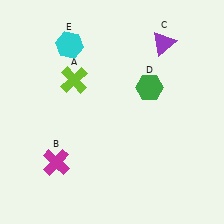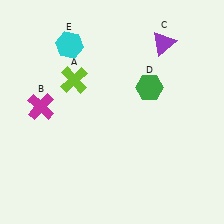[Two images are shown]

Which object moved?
The magenta cross (B) moved up.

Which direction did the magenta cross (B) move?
The magenta cross (B) moved up.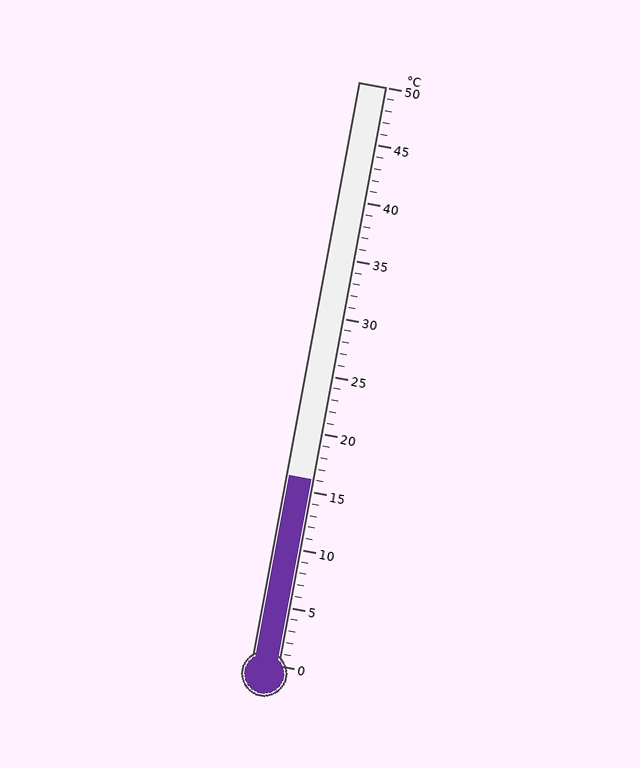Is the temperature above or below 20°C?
The temperature is below 20°C.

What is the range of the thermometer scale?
The thermometer scale ranges from 0°C to 50°C.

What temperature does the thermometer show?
The thermometer shows approximately 16°C.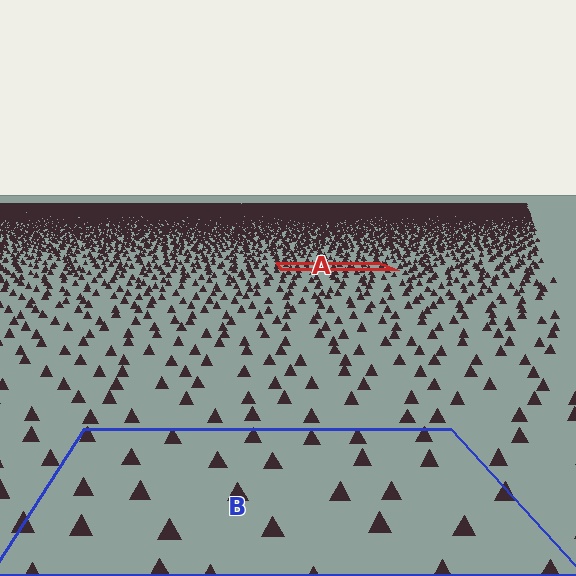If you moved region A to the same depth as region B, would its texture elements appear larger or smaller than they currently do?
They would appear larger. At a closer depth, the same texture elements are projected at a bigger on-screen size.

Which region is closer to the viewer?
Region B is closer. The texture elements there are larger and more spread out.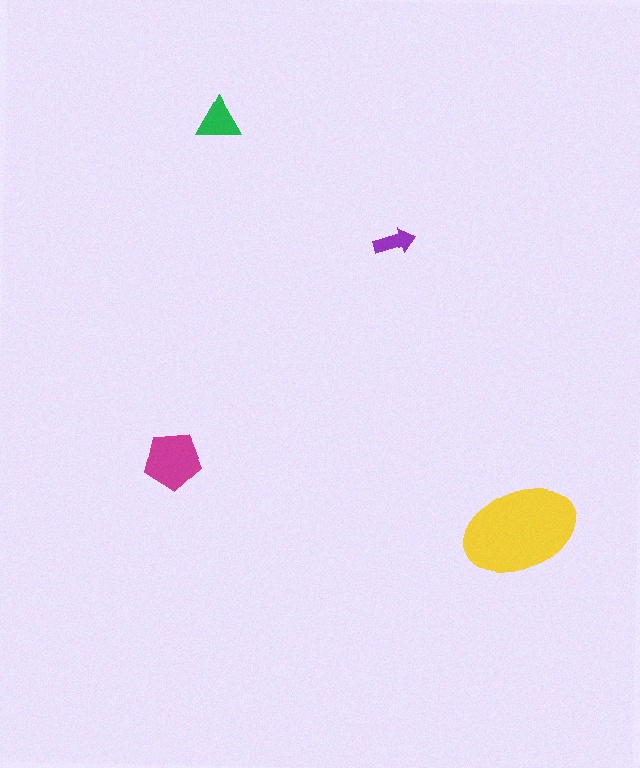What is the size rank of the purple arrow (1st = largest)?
4th.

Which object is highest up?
The green triangle is topmost.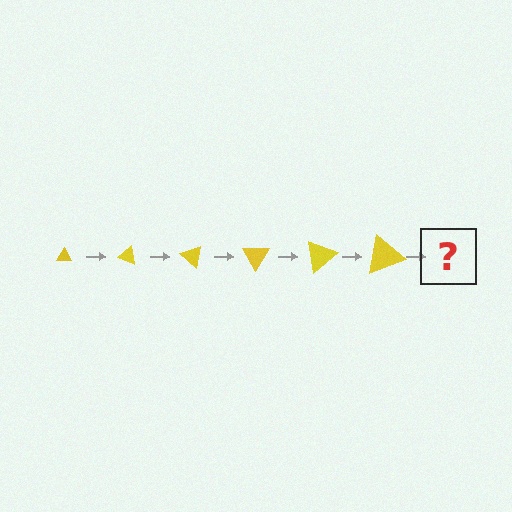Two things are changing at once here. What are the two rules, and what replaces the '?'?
The two rules are that the triangle grows larger each step and it rotates 20 degrees each step. The '?' should be a triangle, larger than the previous one and rotated 120 degrees from the start.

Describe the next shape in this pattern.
It should be a triangle, larger than the previous one and rotated 120 degrees from the start.